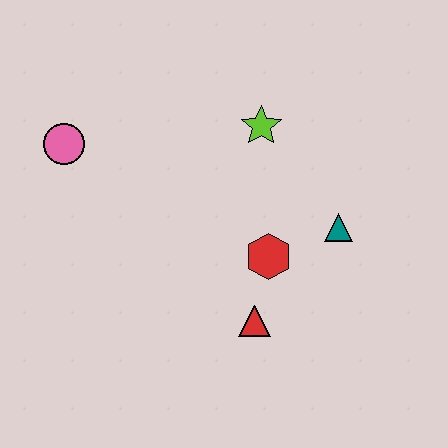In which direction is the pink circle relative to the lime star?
The pink circle is to the left of the lime star.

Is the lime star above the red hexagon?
Yes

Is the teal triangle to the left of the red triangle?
No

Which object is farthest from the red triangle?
The pink circle is farthest from the red triangle.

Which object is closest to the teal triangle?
The red hexagon is closest to the teal triangle.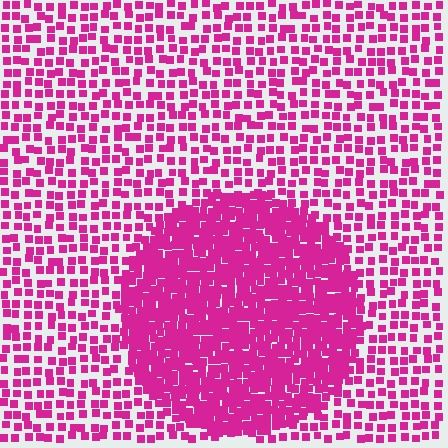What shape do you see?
I see a circle.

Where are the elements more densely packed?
The elements are more densely packed inside the circle boundary.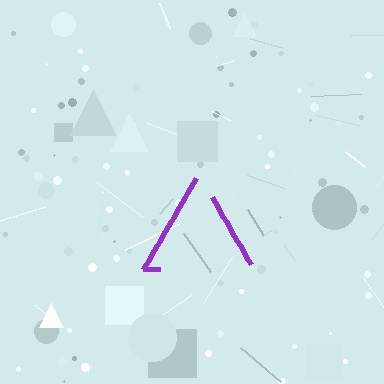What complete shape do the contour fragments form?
The contour fragments form a triangle.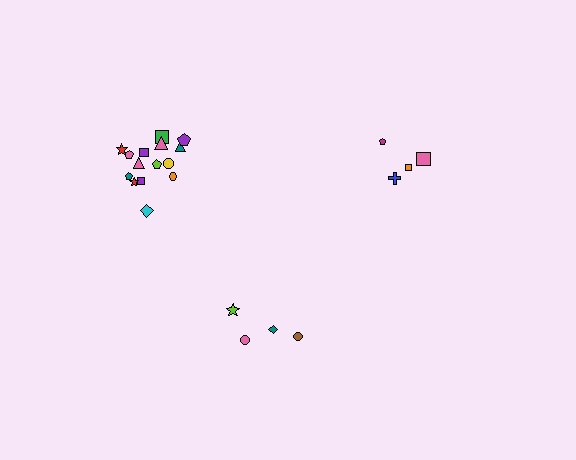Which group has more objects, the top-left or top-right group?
The top-left group.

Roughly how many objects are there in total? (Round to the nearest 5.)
Roughly 25 objects in total.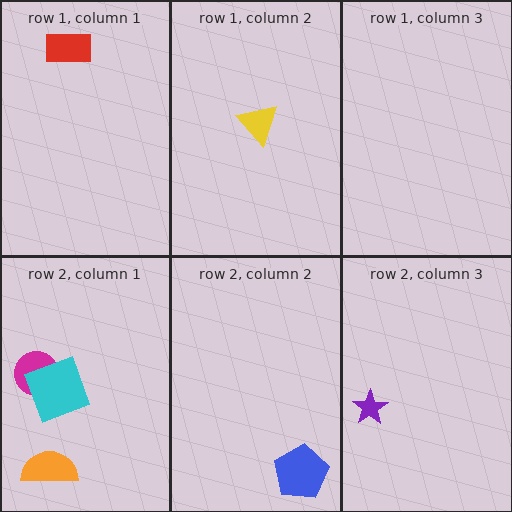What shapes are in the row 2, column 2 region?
The blue pentagon.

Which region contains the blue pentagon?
The row 2, column 2 region.